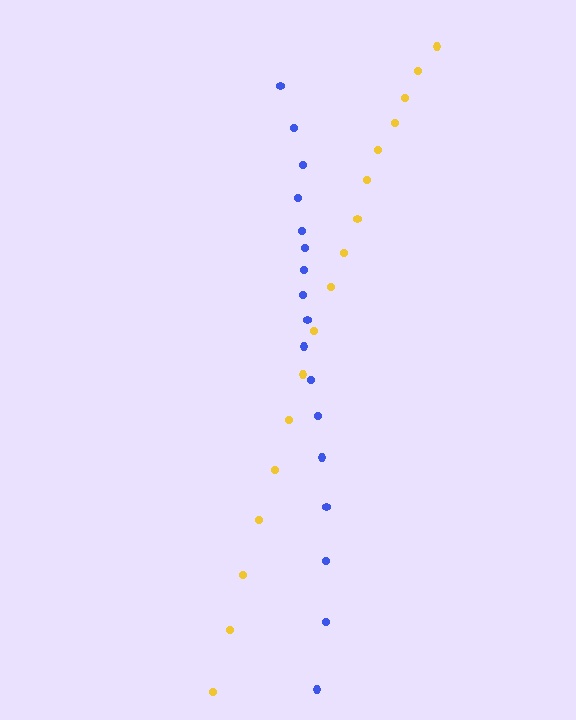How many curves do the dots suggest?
There are 2 distinct paths.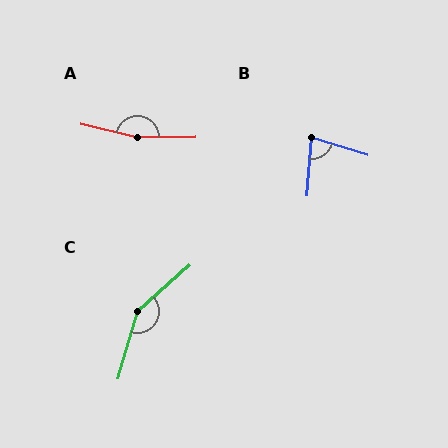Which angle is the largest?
A, at approximately 165 degrees.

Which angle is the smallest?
B, at approximately 78 degrees.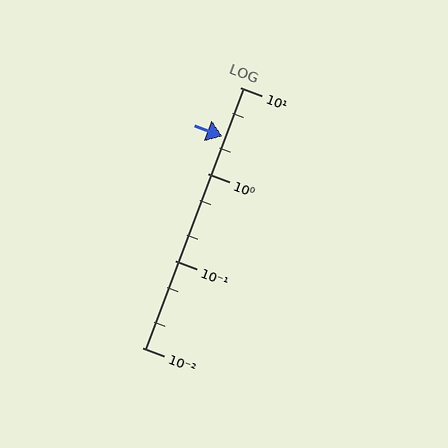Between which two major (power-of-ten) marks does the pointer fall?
The pointer is between 1 and 10.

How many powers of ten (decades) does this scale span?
The scale spans 3 decades, from 0.01 to 10.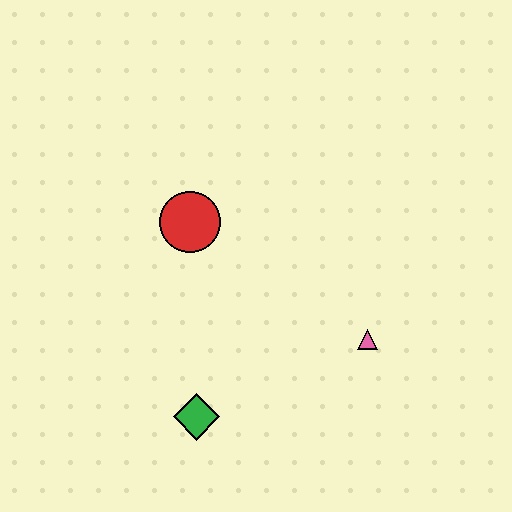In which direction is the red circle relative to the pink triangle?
The red circle is to the left of the pink triangle.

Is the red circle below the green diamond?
No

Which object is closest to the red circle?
The green diamond is closest to the red circle.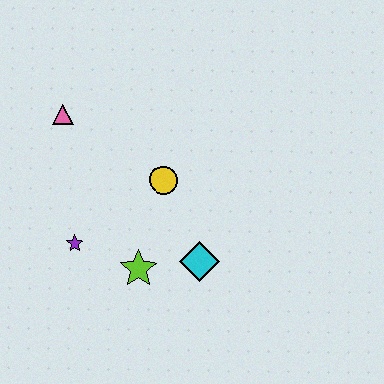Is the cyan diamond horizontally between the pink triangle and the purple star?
No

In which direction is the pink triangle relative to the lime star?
The pink triangle is above the lime star.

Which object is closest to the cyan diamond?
The lime star is closest to the cyan diamond.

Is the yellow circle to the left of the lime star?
No